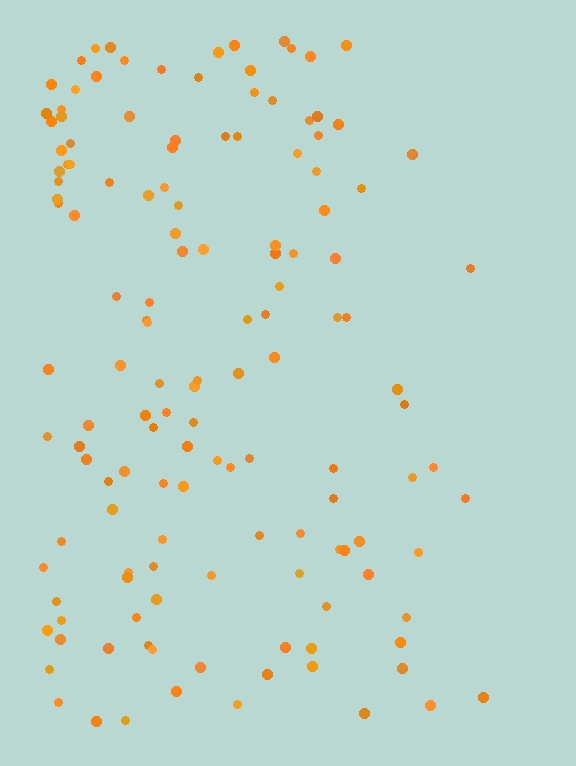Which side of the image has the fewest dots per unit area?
The right.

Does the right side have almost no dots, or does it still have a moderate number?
Still a moderate number, just noticeably fewer than the left.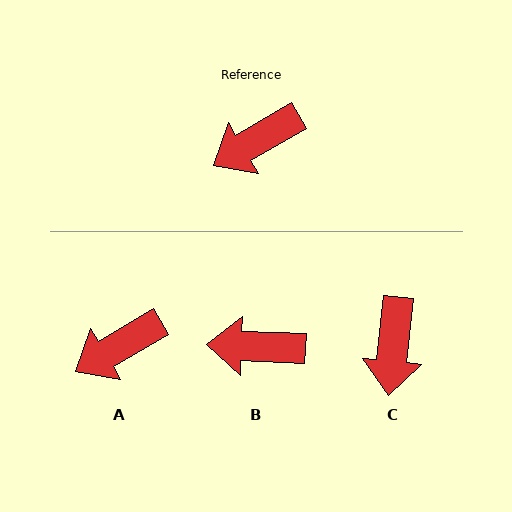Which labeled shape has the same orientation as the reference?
A.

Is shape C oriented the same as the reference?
No, it is off by about 53 degrees.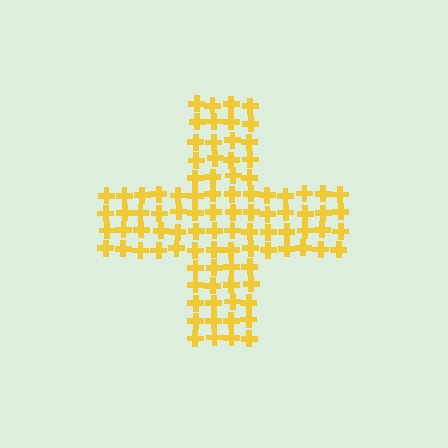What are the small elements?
The small elements are crosses.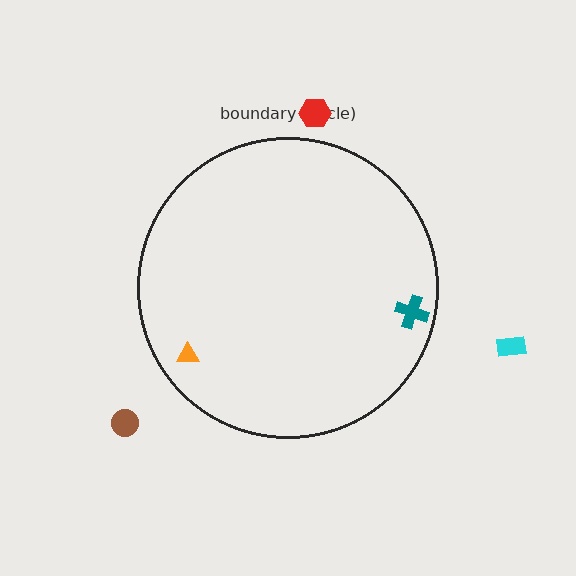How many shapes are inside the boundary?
2 inside, 3 outside.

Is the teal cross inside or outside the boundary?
Inside.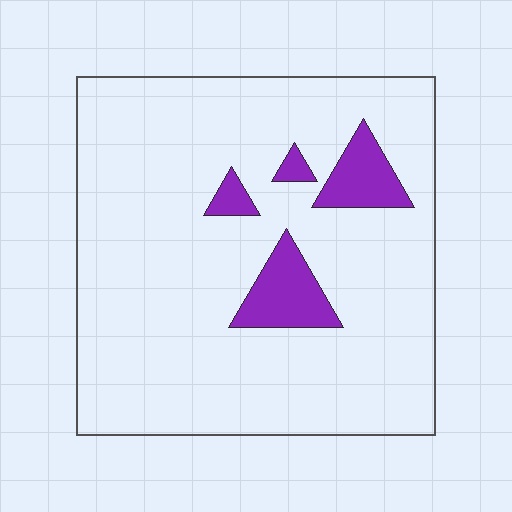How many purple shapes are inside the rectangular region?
4.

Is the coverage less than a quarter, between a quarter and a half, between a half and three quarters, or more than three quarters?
Less than a quarter.